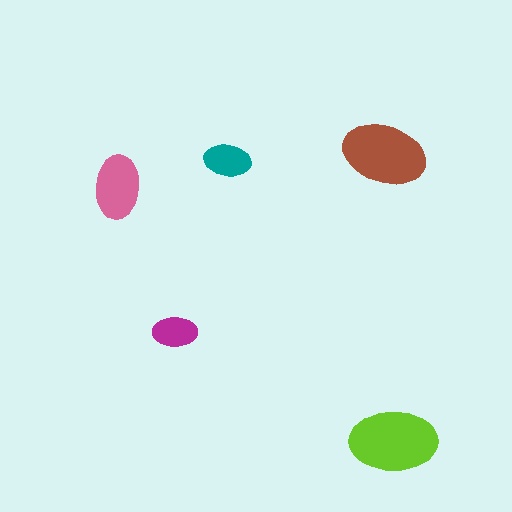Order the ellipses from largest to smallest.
the lime one, the brown one, the pink one, the teal one, the magenta one.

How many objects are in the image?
There are 5 objects in the image.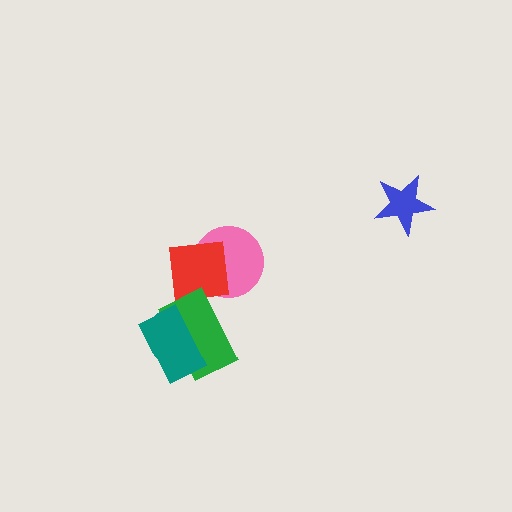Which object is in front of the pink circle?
The red square is in front of the pink circle.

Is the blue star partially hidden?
No, no other shape covers it.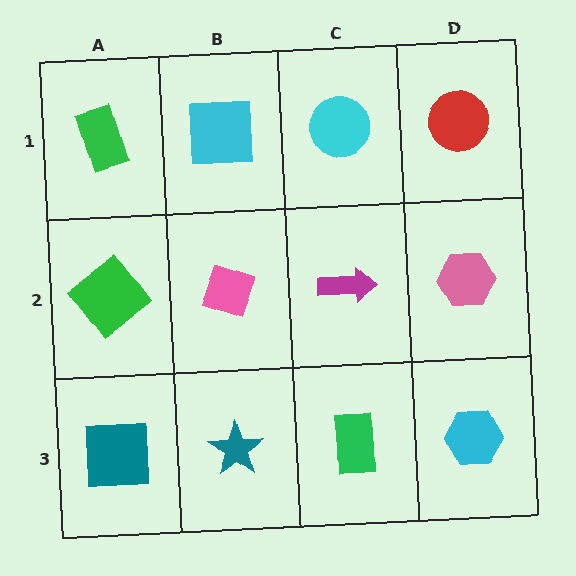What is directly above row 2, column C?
A cyan circle.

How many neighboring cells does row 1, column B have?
3.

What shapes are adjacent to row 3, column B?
A pink diamond (row 2, column B), a teal square (row 3, column A), a green rectangle (row 3, column C).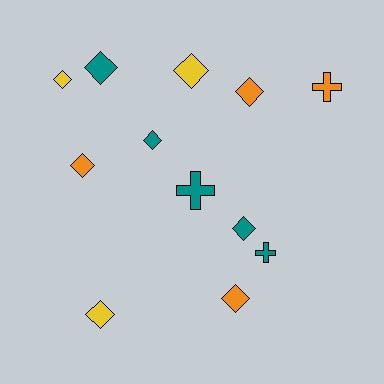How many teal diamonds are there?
There are 3 teal diamonds.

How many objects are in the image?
There are 12 objects.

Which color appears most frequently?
Teal, with 5 objects.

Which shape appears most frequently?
Diamond, with 9 objects.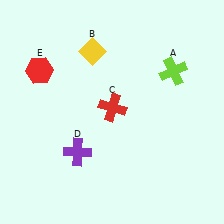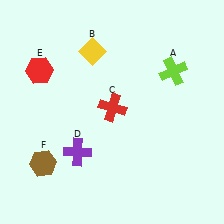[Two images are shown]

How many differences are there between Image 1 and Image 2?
There is 1 difference between the two images.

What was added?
A brown hexagon (F) was added in Image 2.